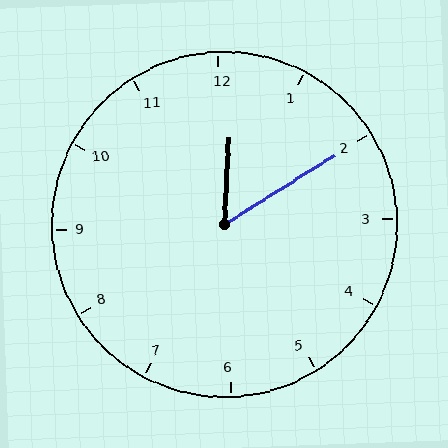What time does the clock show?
12:10.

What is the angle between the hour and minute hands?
Approximately 55 degrees.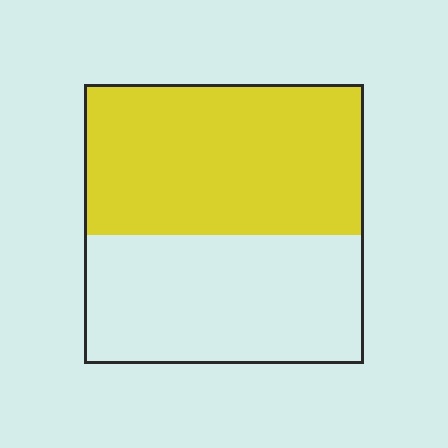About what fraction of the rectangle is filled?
About one half (1/2).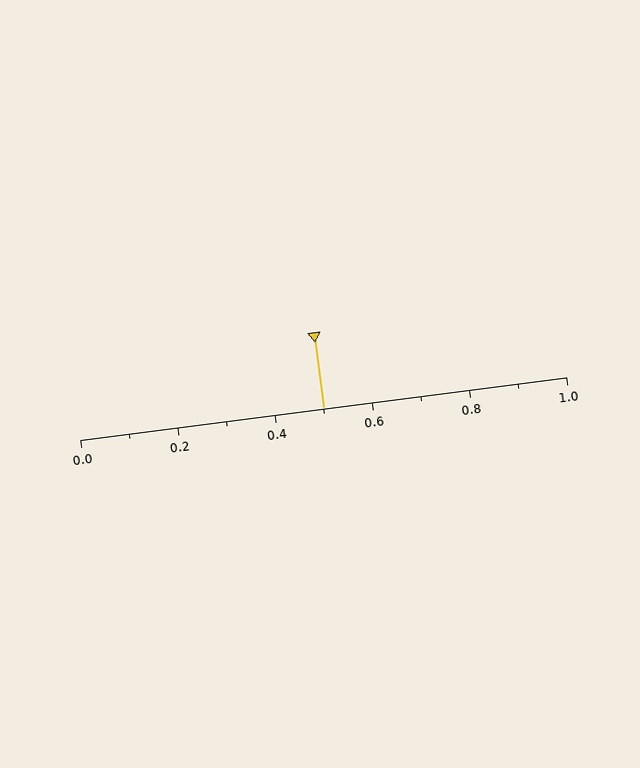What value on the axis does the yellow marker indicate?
The marker indicates approximately 0.5.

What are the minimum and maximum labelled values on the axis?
The axis runs from 0.0 to 1.0.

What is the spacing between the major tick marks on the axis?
The major ticks are spaced 0.2 apart.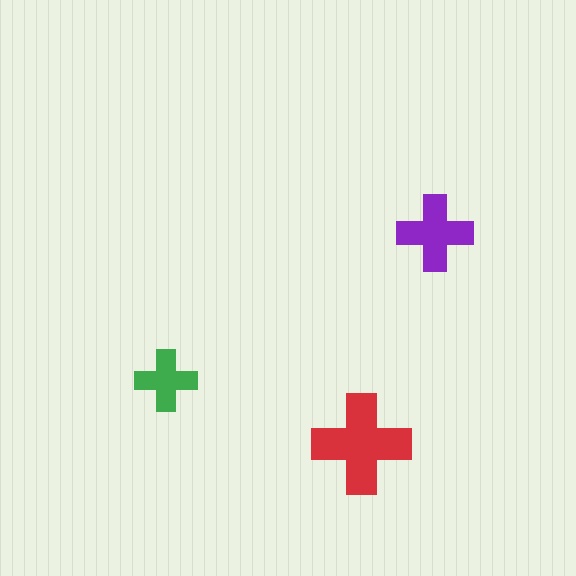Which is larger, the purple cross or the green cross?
The purple one.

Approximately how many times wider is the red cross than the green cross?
About 1.5 times wider.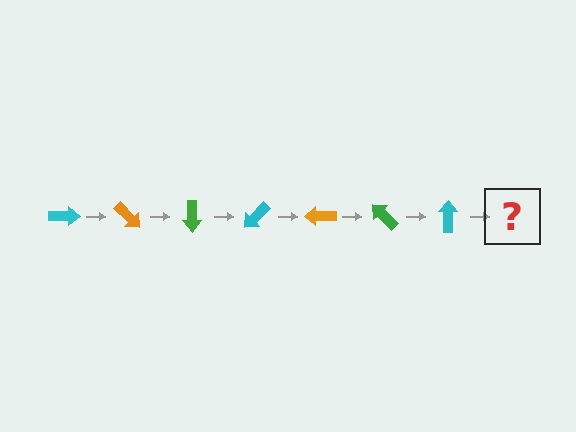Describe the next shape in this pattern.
It should be an orange arrow, rotated 315 degrees from the start.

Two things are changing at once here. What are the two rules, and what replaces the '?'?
The two rules are that it rotates 45 degrees each step and the color cycles through cyan, orange, and green. The '?' should be an orange arrow, rotated 315 degrees from the start.